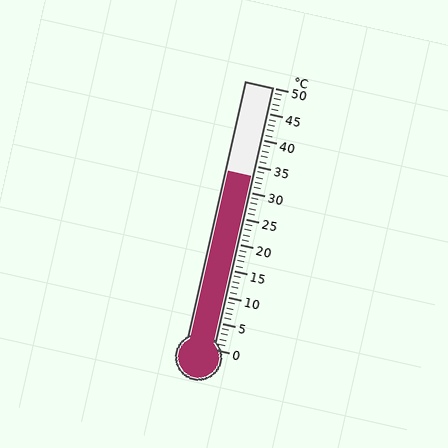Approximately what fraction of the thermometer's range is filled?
The thermometer is filled to approximately 65% of its range.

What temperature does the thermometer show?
The thermometer shows approximately 33°C.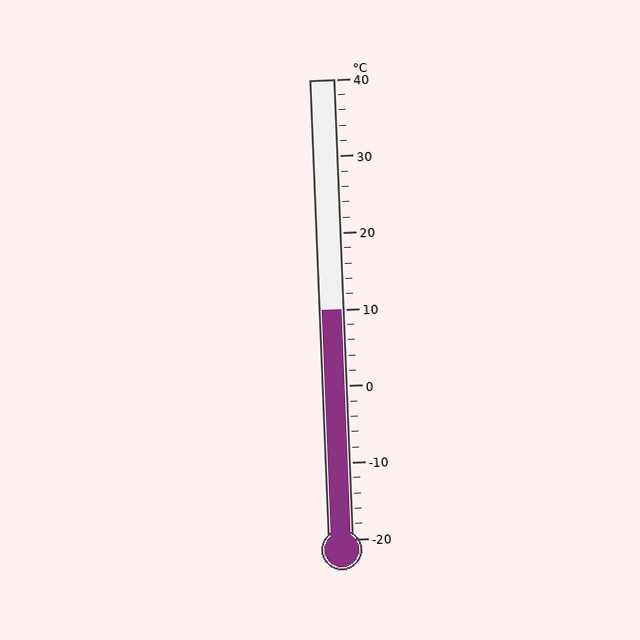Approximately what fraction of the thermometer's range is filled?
The thermometer is filled to approximately 50% of its range.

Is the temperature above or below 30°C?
The temperature is below 30°C.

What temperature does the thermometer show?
The thermometer shows approximately 10°C.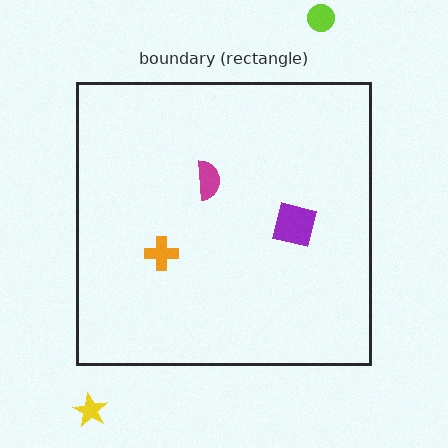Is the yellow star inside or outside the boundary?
Outside.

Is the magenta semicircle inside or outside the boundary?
Inside.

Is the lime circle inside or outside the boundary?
Outside.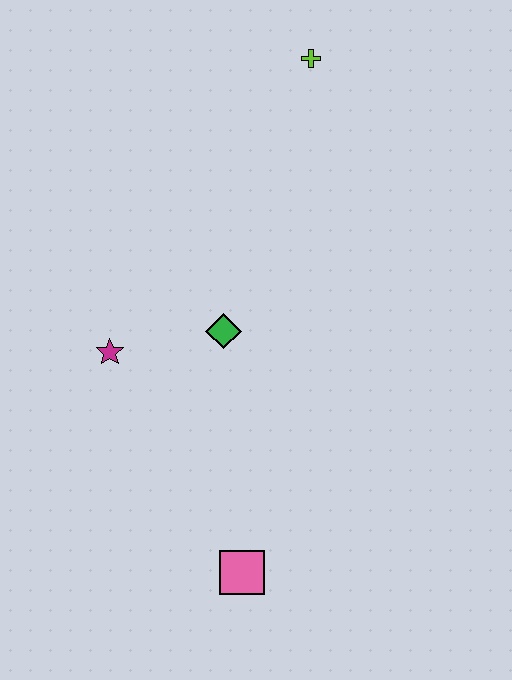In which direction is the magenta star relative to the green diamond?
The magenta star is to the left of the green diamond.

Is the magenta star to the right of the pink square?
No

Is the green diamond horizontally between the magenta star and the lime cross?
Yes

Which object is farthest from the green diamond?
The lime cross is farthest from the green diamond.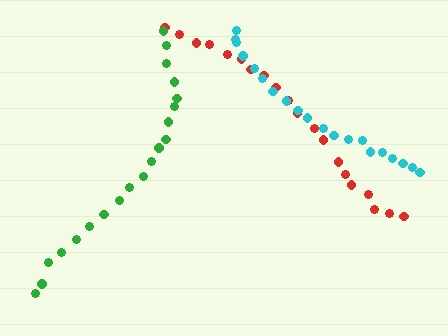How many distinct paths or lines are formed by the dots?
There are 3 distinct paths.